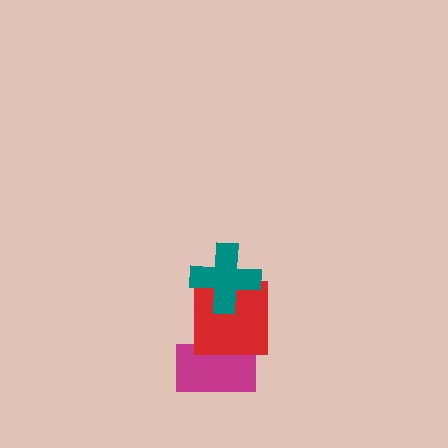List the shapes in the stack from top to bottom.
From top to bottom: the teal cross, the red square, the magenta rectangle.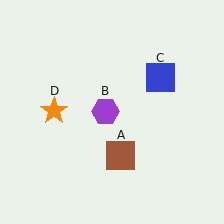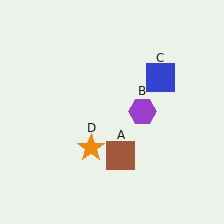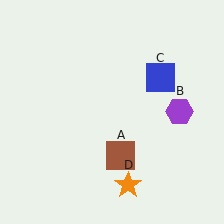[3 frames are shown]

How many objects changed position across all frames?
2 objects changed position: purple hexagon (object B), orange star (object D).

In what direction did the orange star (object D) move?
The orange star (object D) moved down and to the right.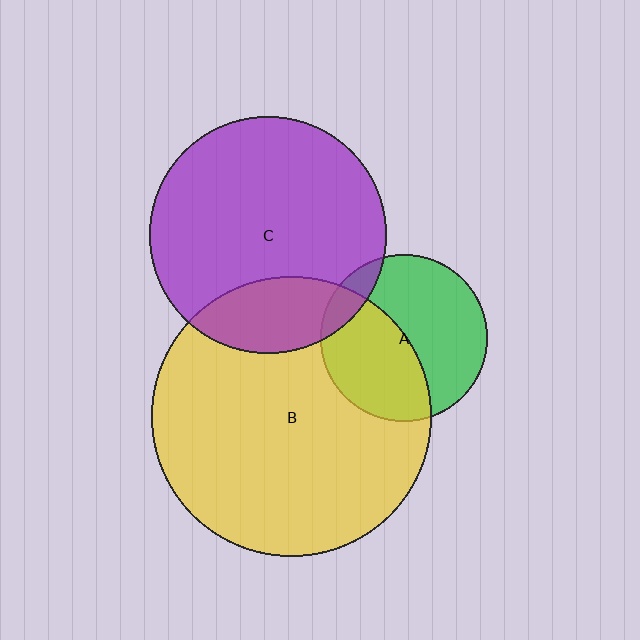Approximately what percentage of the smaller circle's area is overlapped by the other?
Approximately 45%.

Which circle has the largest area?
Circle B (yellow).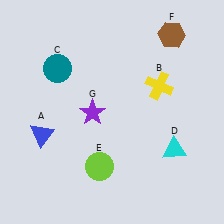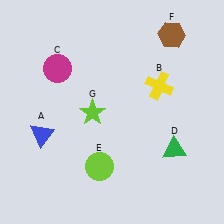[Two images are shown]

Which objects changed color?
C changed from teal to magenta. D changed from cyan to green. G changed from purple to lime.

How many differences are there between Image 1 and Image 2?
There are 3 differences between the two images.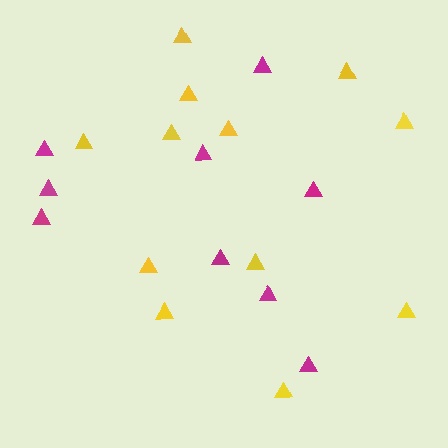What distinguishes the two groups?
There are 2 groups: one group of yellow triangles (12) and one group of magenta triangles (9).